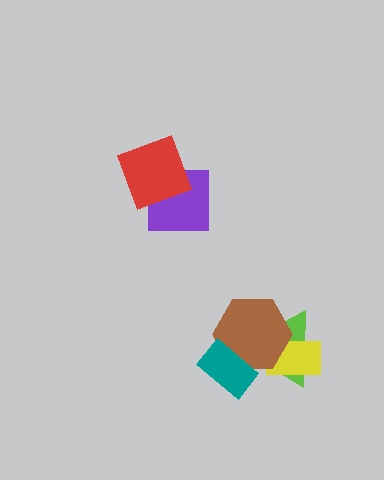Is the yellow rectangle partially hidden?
Yes, it is partially covered by another shape.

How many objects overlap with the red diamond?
1 object overlaps with the red diamond.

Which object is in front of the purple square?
The red diamond is in front of the purple square.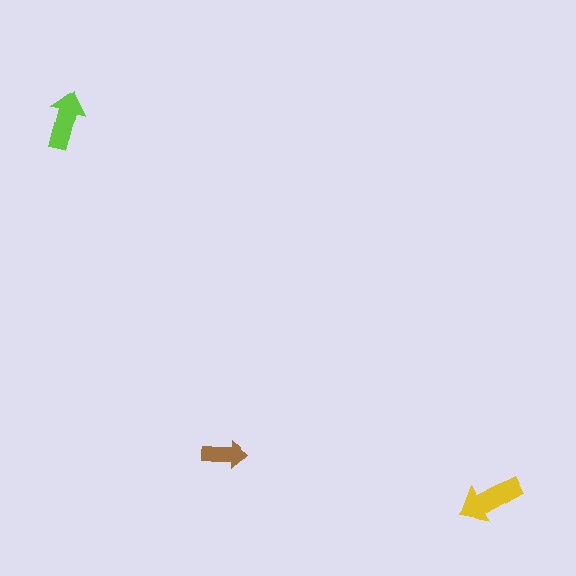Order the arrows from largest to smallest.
the yellow one, the lime one, the brown one.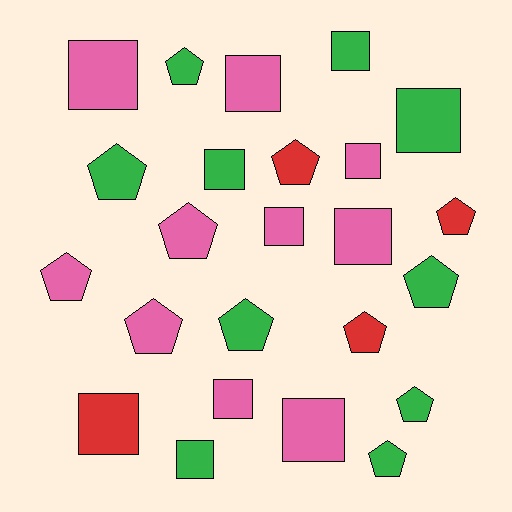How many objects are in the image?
There are 24 objects.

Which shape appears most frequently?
Square, with 12 objects.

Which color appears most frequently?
Green, with 10 objects.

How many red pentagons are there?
There are 3 red pentagons.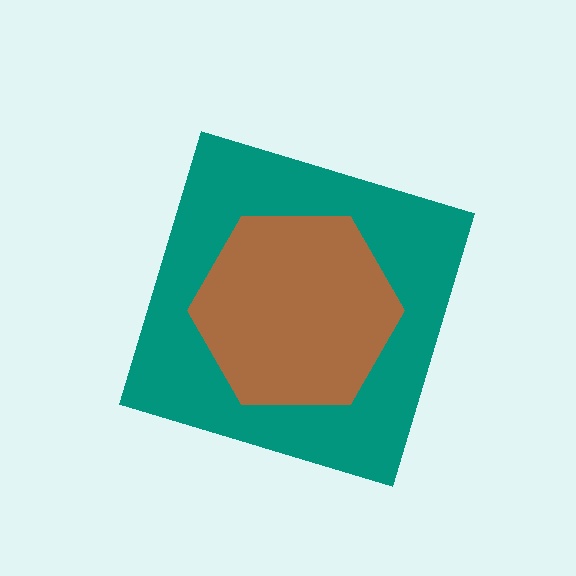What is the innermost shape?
The brown hexagon.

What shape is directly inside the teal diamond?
The brown hexagon.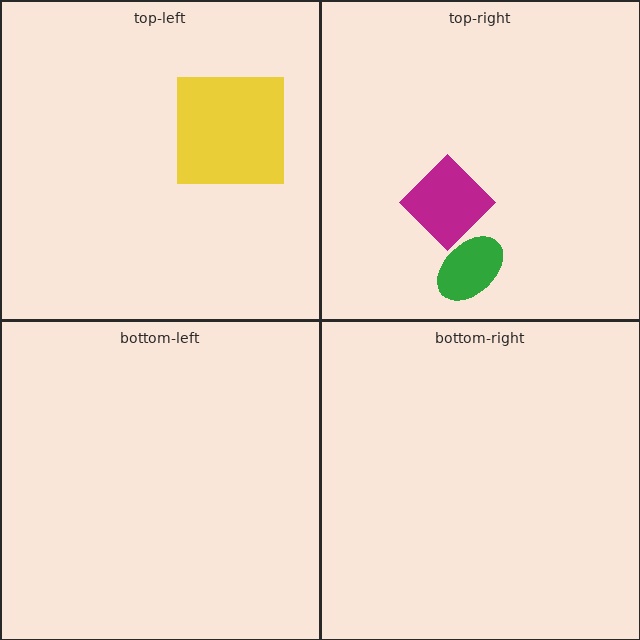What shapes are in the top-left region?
The yellow square.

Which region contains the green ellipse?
The top-right region.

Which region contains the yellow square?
The top-left region.